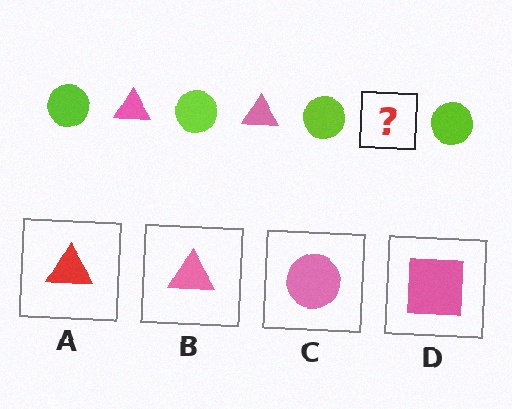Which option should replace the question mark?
Option B.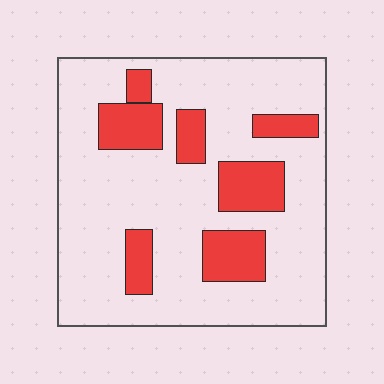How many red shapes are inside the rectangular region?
7.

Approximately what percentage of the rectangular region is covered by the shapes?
Approximately 20%.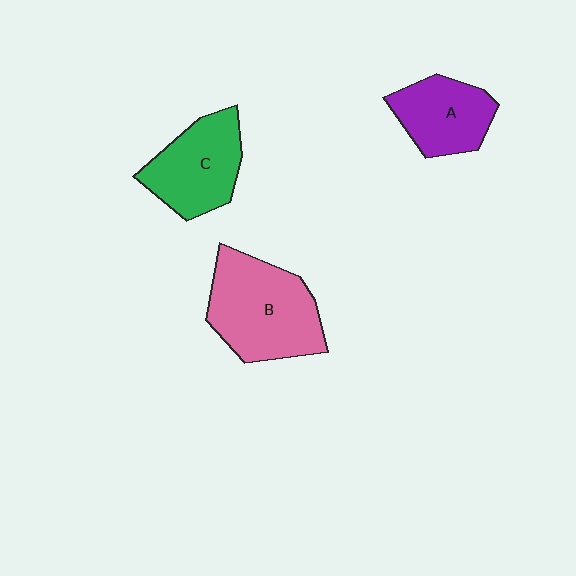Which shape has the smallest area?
Shape A (purple).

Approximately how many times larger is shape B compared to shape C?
Approximately 1.3 times.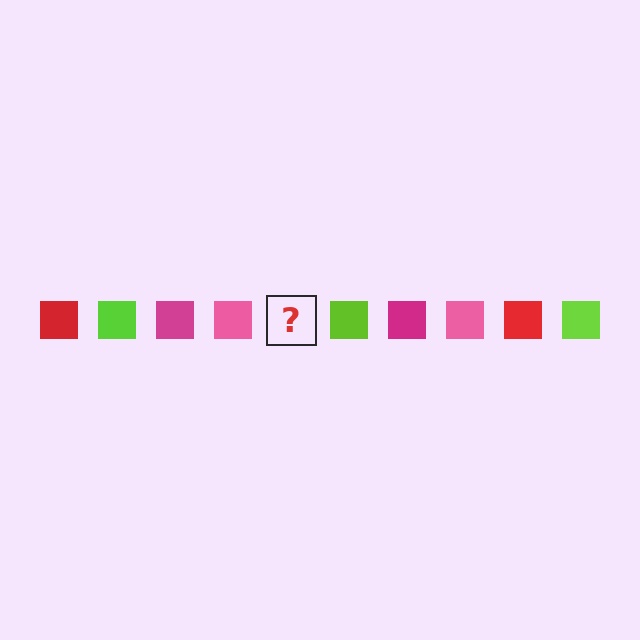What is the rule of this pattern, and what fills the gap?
The rule is that the pattern cycles through red, lime, magenta, pink squares. The gap should be filled with a red square.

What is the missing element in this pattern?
The missing element is a red square.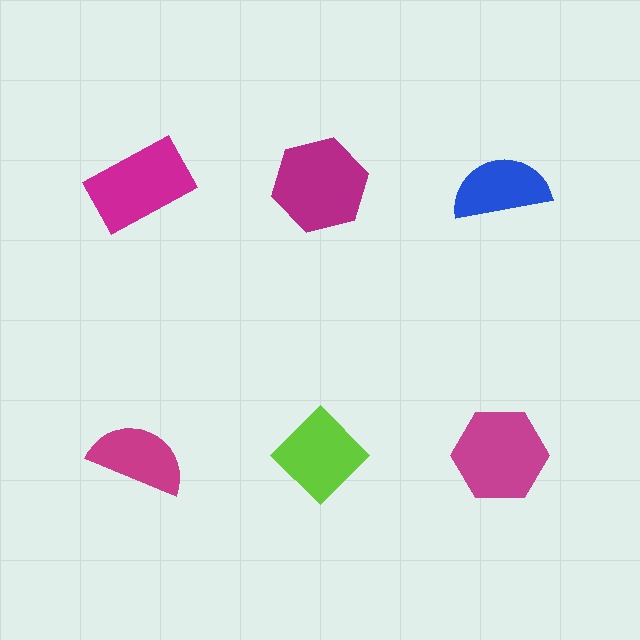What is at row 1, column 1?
A magenta rectangle.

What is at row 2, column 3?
A magenta hexagon.